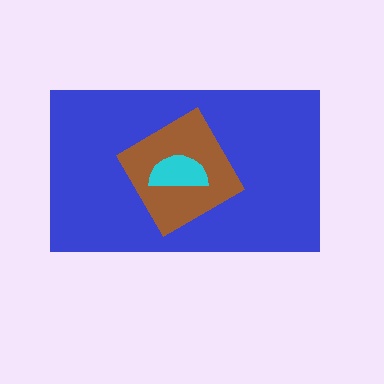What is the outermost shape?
The blue rectangle.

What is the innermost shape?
The cyan semicircle.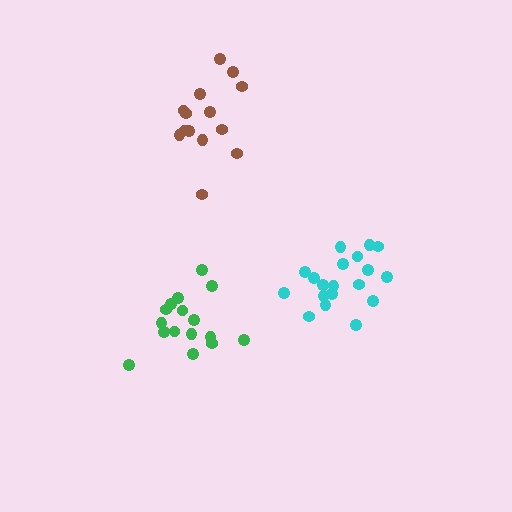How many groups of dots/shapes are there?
There are 3 groups.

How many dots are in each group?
Group 1: 14 dots, Group 2: 19 dots, Group 3: 16 dots (49 total).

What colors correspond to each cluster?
The clusters are colored: brown, cyan, green.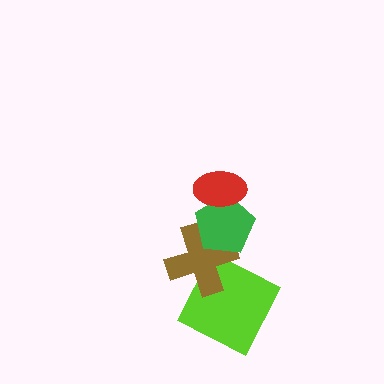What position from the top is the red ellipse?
The red ellipse is 1st from the top.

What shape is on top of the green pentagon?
The red ellipse is on top of the green pentagon.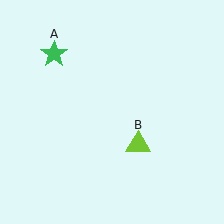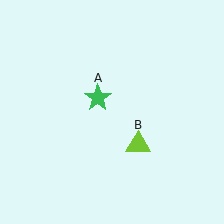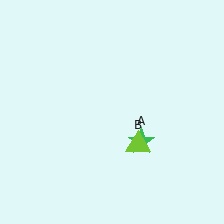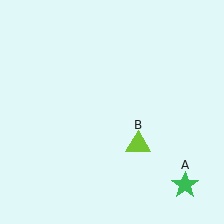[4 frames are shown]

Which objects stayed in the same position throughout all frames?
Lime triangle (object B) remained stationary.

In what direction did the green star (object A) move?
The green star (object A) moved down and to the right.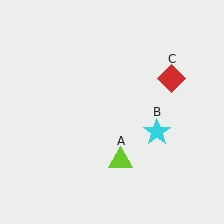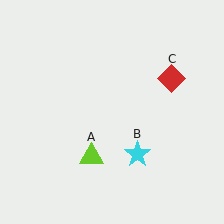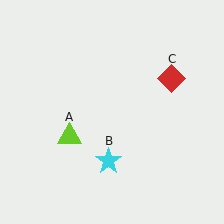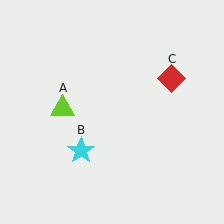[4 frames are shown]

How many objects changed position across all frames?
2 objects changed position: lime triangle (object A), cyan star (object B).